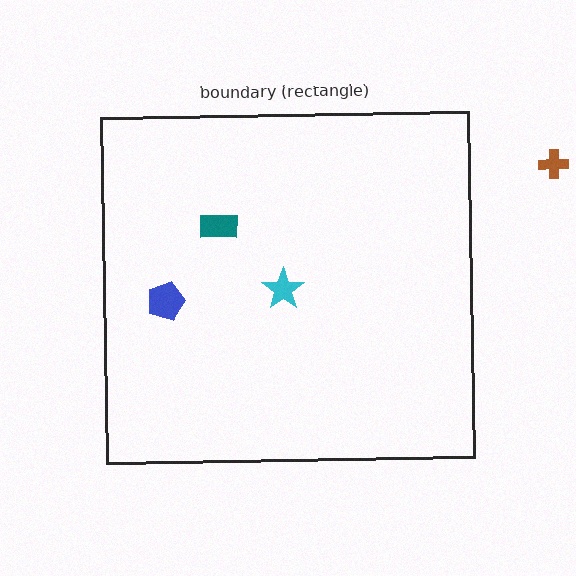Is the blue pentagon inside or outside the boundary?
Inside.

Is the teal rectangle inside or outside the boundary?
Inside.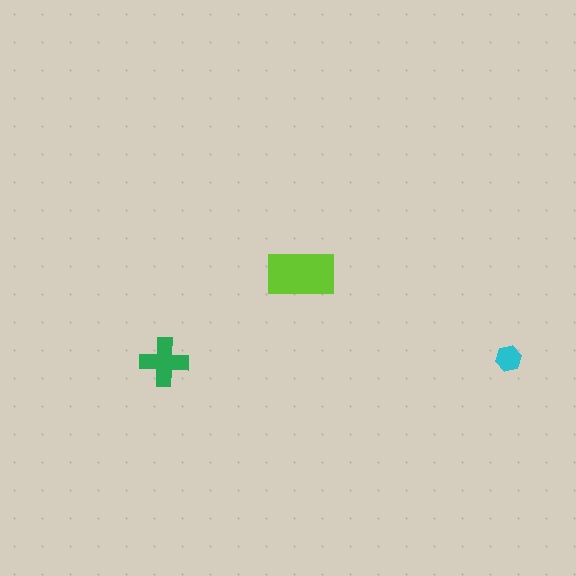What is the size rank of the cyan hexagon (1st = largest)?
3rd.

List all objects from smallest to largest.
The cyan hexagon, the green cross, the lime rectangle.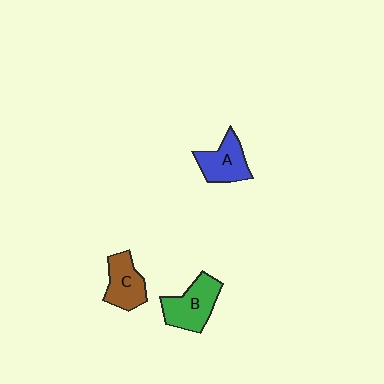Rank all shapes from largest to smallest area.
From largest to smallest: B (green), A (blue), C (brown).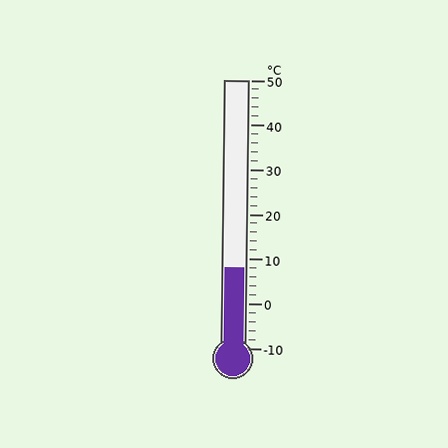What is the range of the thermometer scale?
The thermometer scale ranges from -10°C to 50°C.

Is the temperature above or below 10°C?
The temperature is below 10°C.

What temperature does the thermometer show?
The thermometer shows approximately 8°C.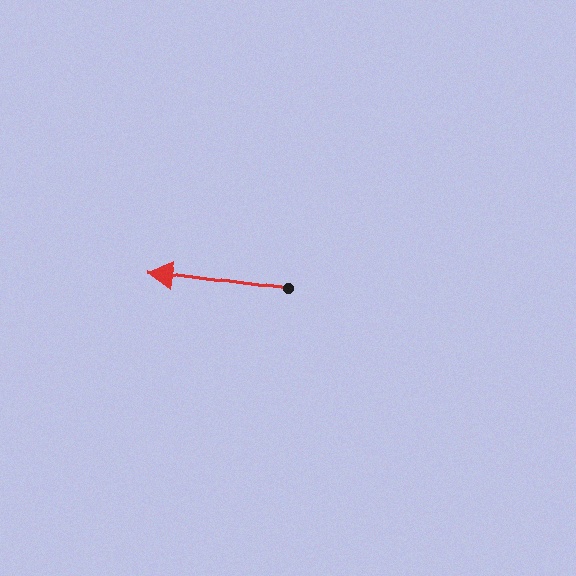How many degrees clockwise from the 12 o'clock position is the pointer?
Approximately 278 degrees.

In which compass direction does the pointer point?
West.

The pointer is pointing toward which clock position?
Roughly 9 o'clock.